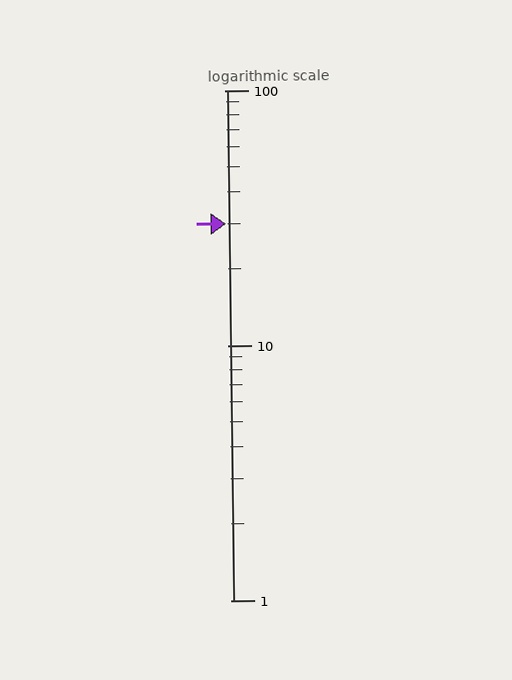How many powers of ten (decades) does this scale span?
The scale spans 2 decades, from 1 to 100.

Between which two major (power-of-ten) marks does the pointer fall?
The pointer is between 10 and 100.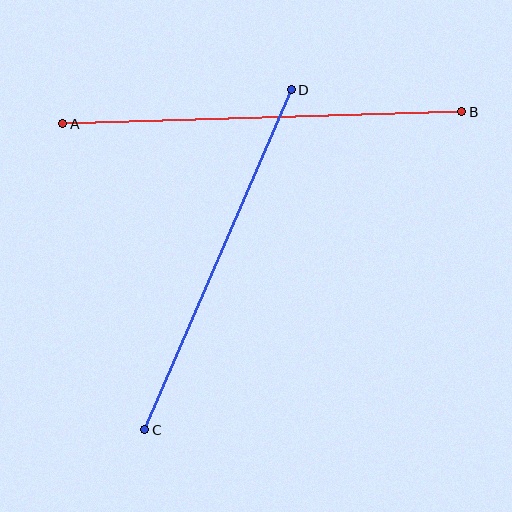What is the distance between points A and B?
The distance is approximately 399 pixels.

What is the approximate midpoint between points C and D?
The midpoint is at approximately (218, 260) pixels.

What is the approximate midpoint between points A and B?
The midpoint is at approximately (262, 118) pixels.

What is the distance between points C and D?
The distance is approximately 371 pixels.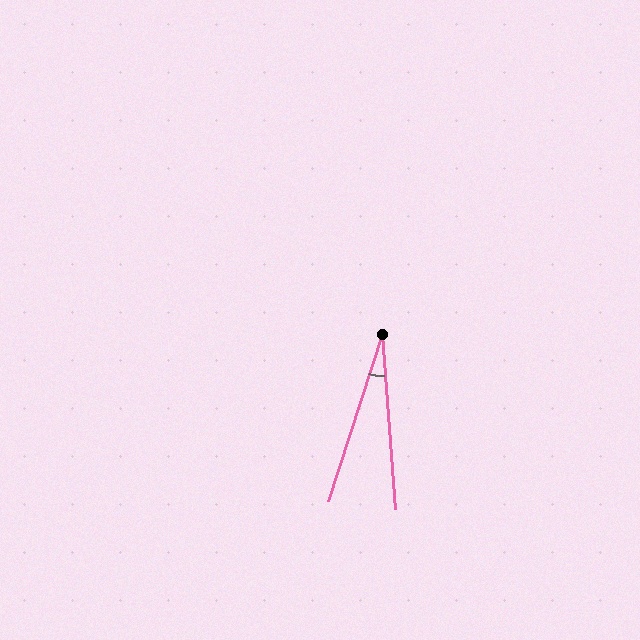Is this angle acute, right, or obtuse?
It is acute.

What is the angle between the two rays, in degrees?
Approximately 22 degrees.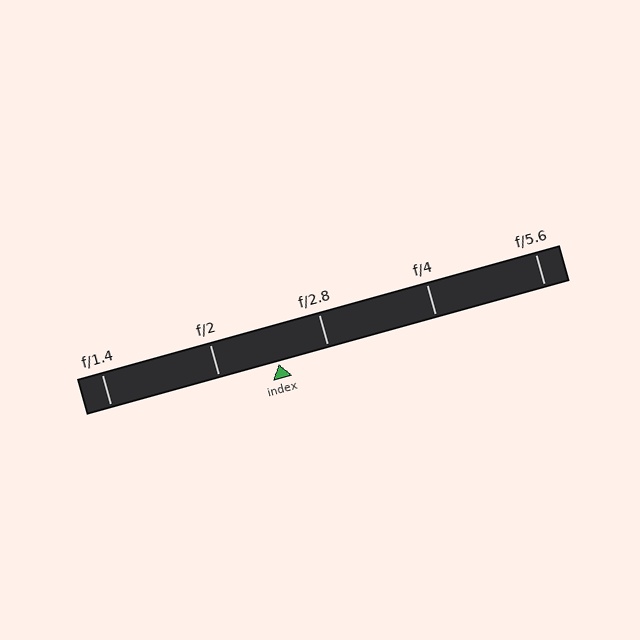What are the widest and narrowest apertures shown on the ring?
The widest aperture shown is f/1.4 and the narrowest is f/5.6.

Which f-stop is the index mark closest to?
The index mark is closest to f/2.8.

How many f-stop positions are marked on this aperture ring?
There are 5 f-stop positions marked.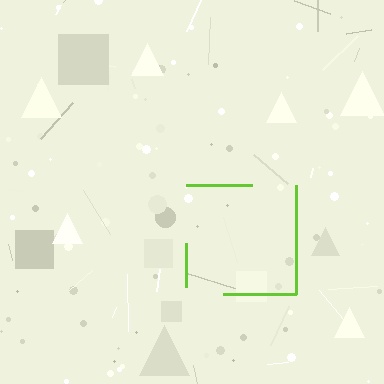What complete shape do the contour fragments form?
The contour fragments form a square.